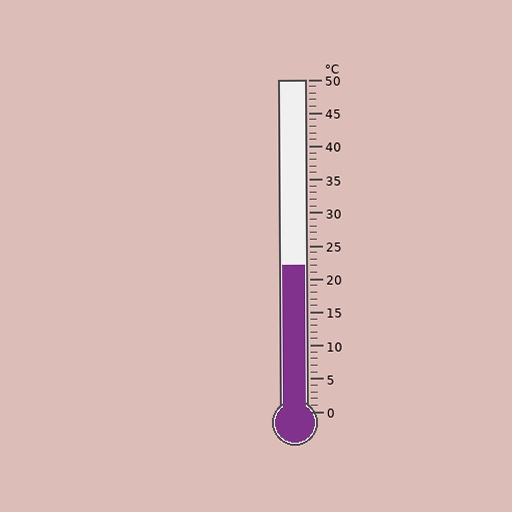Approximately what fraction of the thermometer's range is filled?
The thermometer is filled to approximately 45% of its range.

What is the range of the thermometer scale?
The thermometer scale ranges from 0°C to 50°C.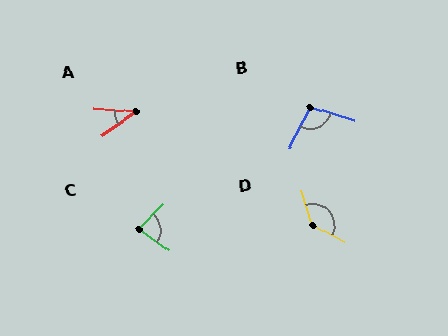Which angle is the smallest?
A, at approximately 40 degrees.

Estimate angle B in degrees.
Approximately 99 degrees.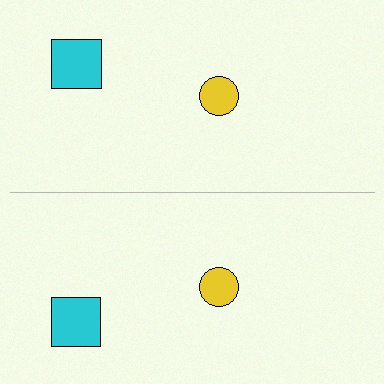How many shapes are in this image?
There are 4 shapes in this image.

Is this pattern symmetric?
Yes, this pattern has bilateral (reflection) symmetry.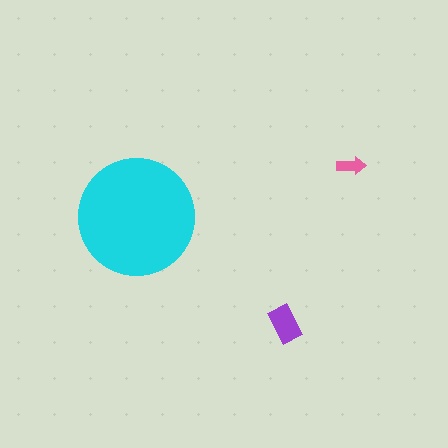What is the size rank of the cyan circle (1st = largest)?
1st.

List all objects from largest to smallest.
The cyan circle, the purple rectangle, the pink arrow.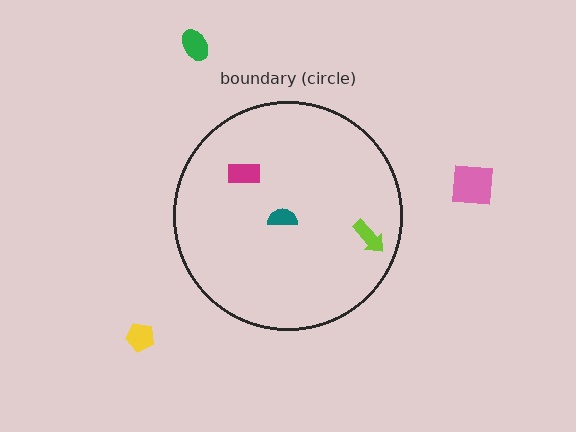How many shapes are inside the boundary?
3 inside, 3 outside.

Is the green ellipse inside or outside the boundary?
Outside.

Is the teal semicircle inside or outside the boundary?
Inside.